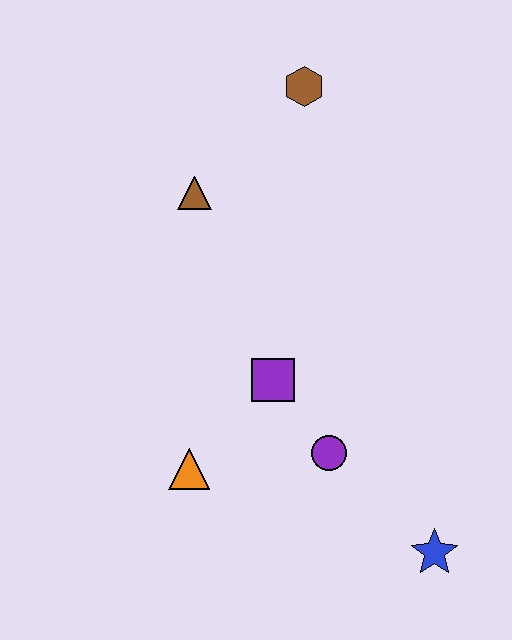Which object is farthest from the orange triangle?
The brown hexagon is farthest from the orange triangle.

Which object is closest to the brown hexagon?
The brown triangle is closest to the brown hexagon.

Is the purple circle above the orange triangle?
Yes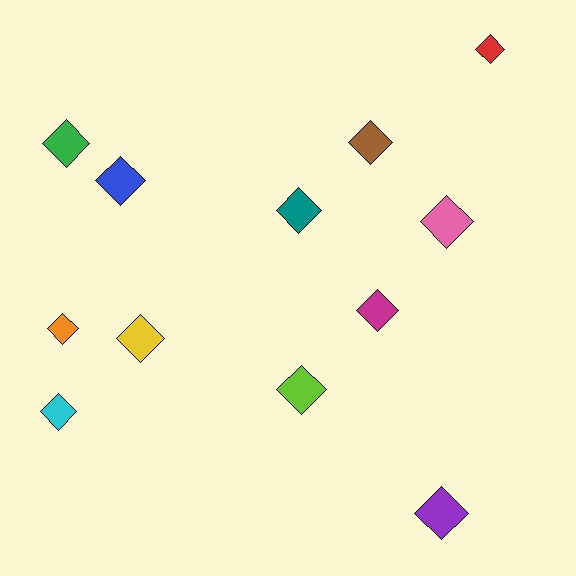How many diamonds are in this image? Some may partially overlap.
There are 12 diamonds.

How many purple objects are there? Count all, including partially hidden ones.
There is 1 purple object.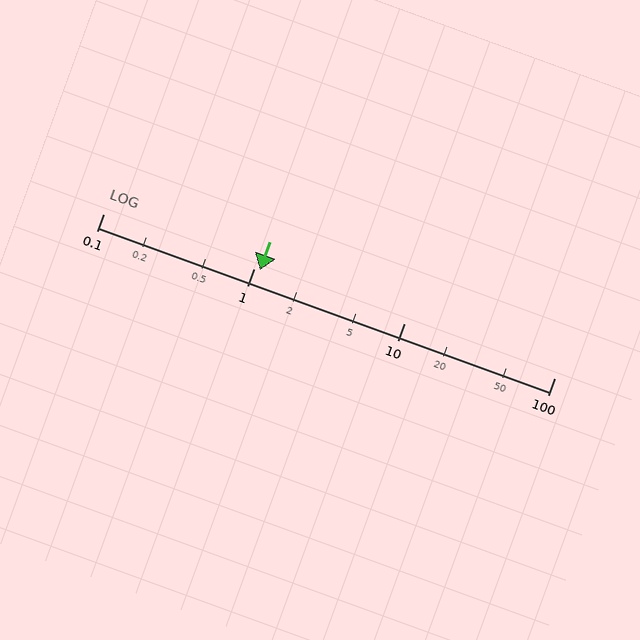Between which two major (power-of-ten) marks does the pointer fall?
The pointer is between 1 and 10.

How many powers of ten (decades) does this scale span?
The scale spans 3 decades, from 0.1 to 100.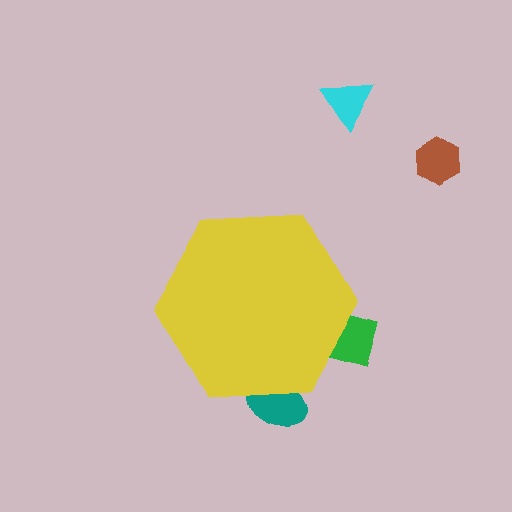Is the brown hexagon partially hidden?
No, the brown hexagon is fully visible.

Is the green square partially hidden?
Yes, the green square is partially hidden behind the yellow hexagon.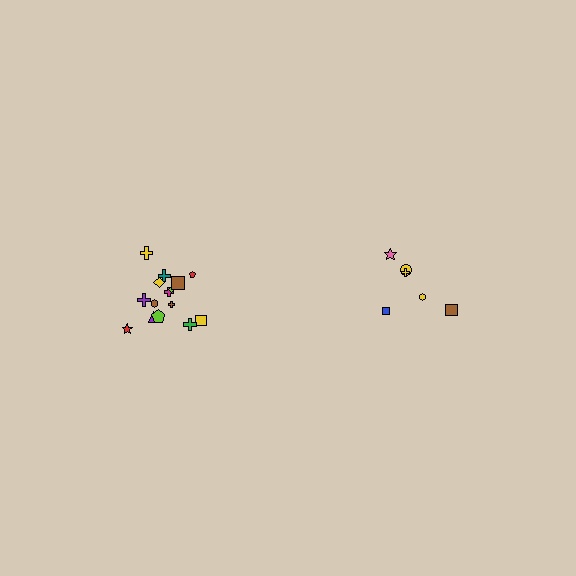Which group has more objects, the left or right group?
The left group.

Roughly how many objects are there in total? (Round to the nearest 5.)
Roughly 20 objects in total.